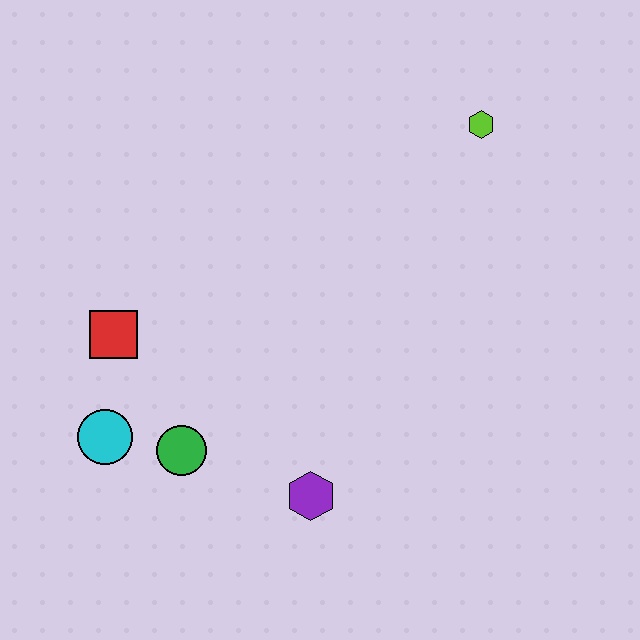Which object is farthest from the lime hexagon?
The cyan circle is farthest from the lime hexagon.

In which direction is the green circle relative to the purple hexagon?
The green circle is to the left of the purple hexagon.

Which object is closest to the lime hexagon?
The purple hexagon is closest to the lime hexagon.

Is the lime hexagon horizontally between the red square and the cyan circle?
No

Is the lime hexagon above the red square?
Yes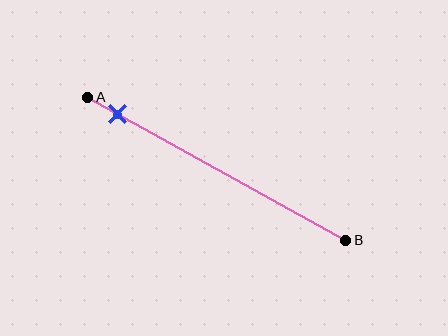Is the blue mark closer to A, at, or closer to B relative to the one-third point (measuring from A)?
The blue mark is closer to point A than the one-third point of segment AB.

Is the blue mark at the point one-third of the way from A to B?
No, the mark is at about 10% from A, not at the 33% one-third point.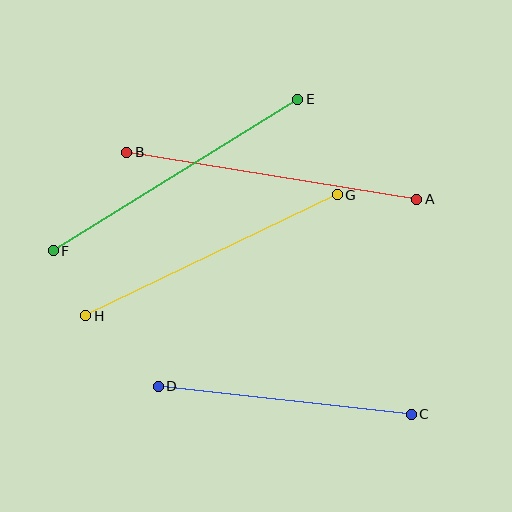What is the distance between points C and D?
The distance is approximately 255 pixels.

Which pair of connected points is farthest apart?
Points A and B are farthest apart.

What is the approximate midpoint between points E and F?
The midpoint is at approximately (175, 175) pixels.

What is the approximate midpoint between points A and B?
The midpoint is at approximately (272, 176) pixels.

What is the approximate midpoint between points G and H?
The midpoint is at approximately (211, 255) pixels.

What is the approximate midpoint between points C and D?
The midpoint is at approximately (285, 400) pixels.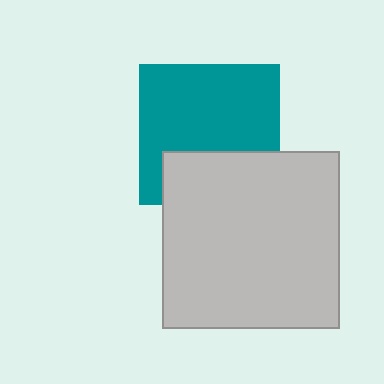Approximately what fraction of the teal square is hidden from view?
Roughly 32% of the teal square is hidden behind the light gray square.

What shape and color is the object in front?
The object in front is a light gray square.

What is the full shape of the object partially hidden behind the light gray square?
The partially hidden object is a teal square.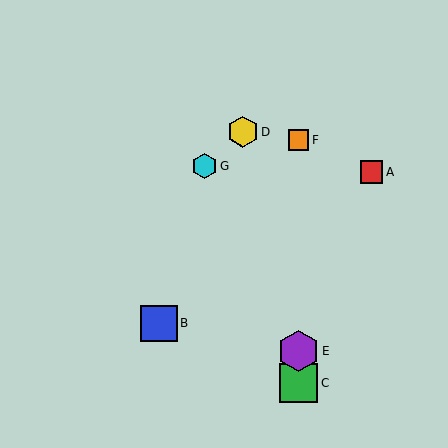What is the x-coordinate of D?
Object D is at x≈243.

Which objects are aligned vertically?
Objects C, E, F are aligned vertically.